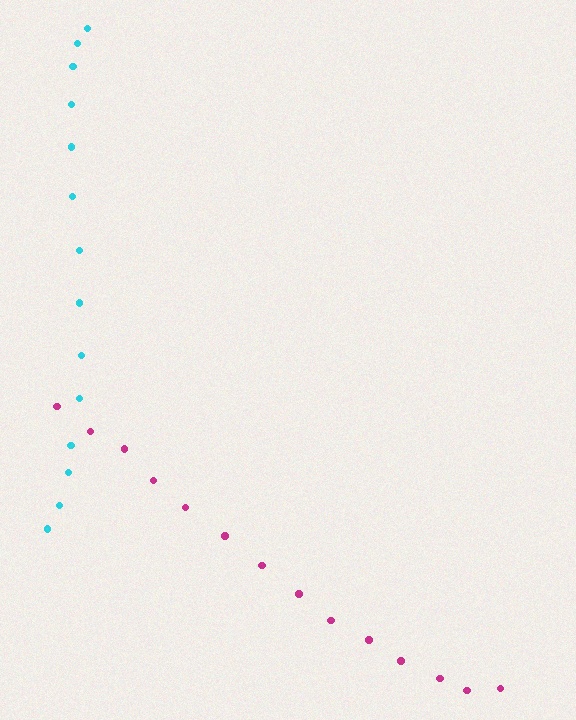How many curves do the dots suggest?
There are 2 distinct paths.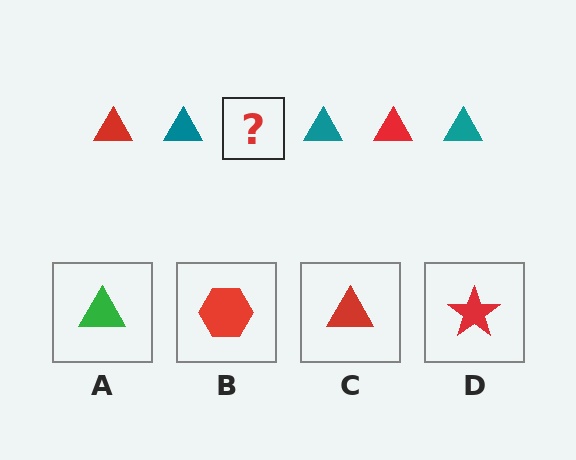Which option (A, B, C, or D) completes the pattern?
C.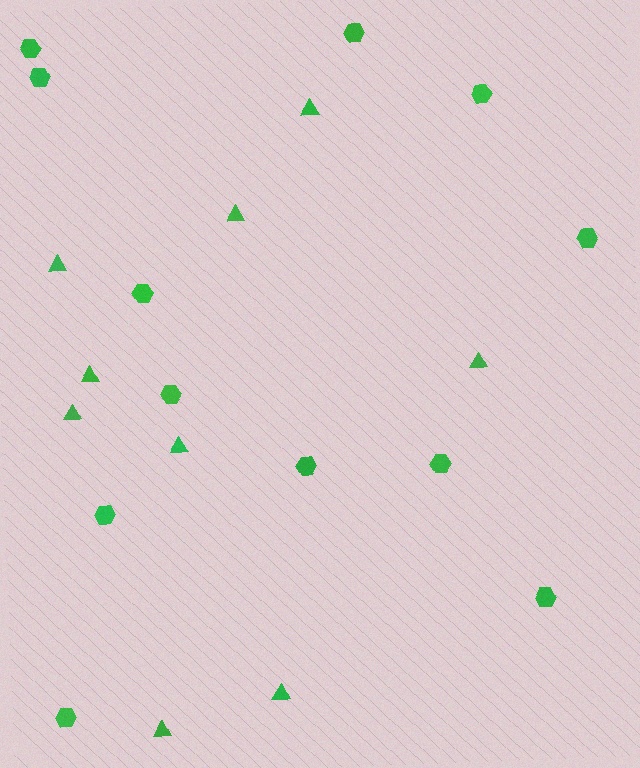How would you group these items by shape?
There are 2 groups: one group of triangles (9) and one group of hexagons (12).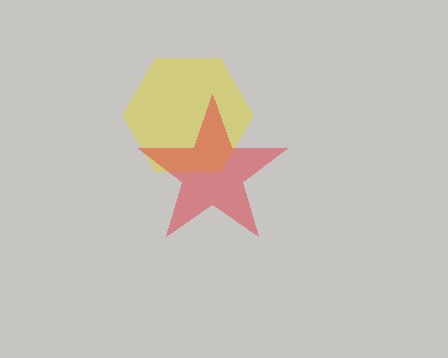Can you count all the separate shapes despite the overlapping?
Yes, there are 2 separate shapes.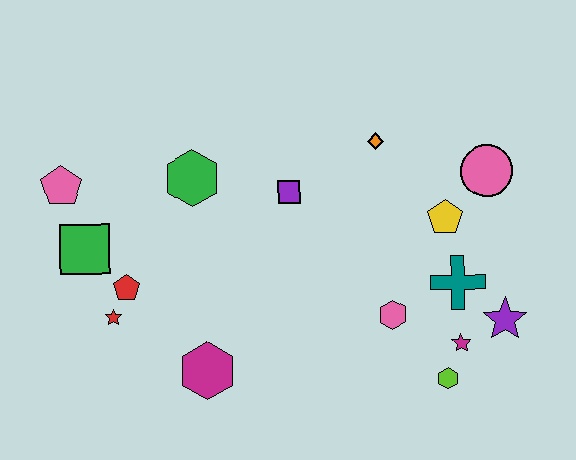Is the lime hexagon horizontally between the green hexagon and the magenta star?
Yes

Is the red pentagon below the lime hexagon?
No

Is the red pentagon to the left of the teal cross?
Yes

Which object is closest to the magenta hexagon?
The red star is closest to the magenta hexagon.